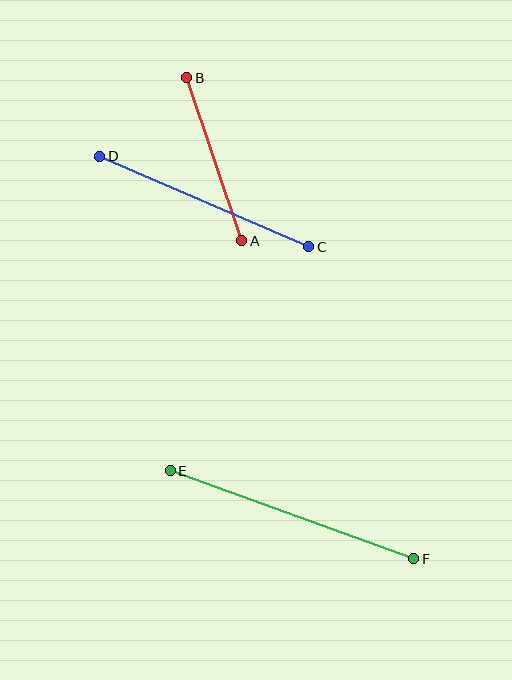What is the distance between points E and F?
The distance is approximately 259 pixels.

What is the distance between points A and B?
The distance is approximately 172 pixels.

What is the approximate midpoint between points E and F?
The midpoint is at approximately (292, 515) pixels.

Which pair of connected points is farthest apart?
Points E and F are farthest apart.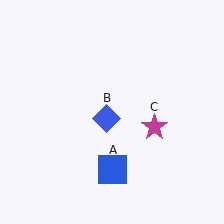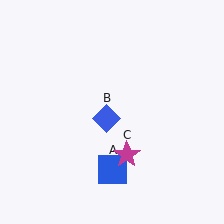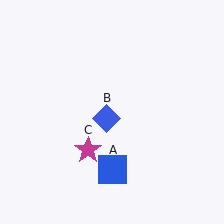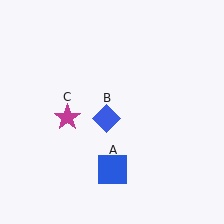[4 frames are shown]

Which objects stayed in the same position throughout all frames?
Blue square (object A) and blue diamond (object B) remained stationary.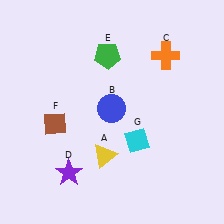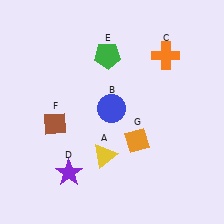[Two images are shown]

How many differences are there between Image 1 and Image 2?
There is 1 difference between the two images.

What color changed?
The diamond (G) changed from cyan in Image 1 to orange in Image 2.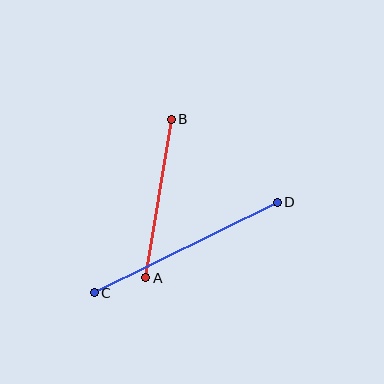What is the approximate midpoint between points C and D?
The midpoint is at approximately (186, 248) pixels.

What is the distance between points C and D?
The distance is approximately 204 pixels.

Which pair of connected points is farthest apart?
Points C and D are farthest apart.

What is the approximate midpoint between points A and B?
The midpoint is at approximately (158, 198) pixels.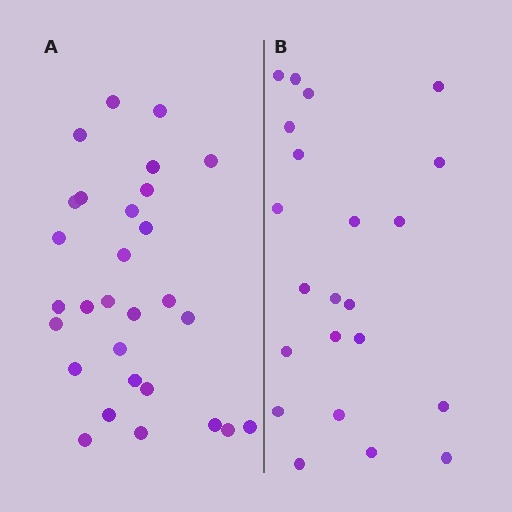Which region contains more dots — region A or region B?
Region A (the left region) has more dots.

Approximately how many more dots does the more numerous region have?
Region A has roughly 8 or so more dots than region B.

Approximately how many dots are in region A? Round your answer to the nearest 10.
About 30 dots. (The exact count is 29, which rounds to 30.)